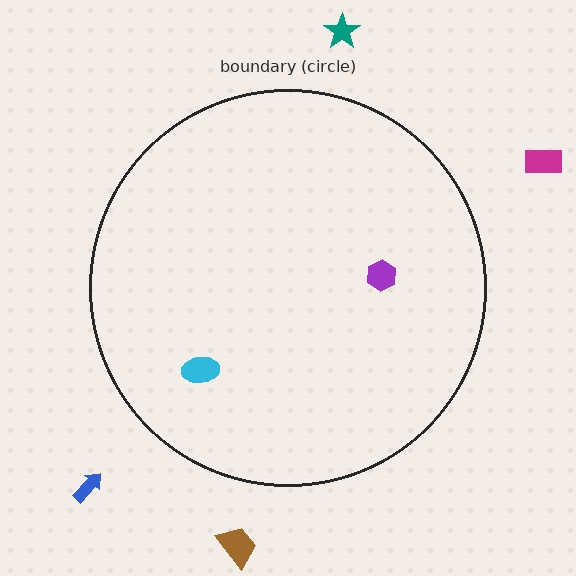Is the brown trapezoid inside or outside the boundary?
Outside.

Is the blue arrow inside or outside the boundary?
Outside.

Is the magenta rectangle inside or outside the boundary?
Outside.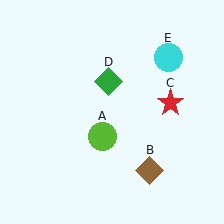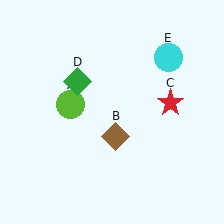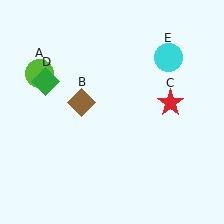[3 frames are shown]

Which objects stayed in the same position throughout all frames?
Red star (object C) and cyan circle (object E) remained stationary.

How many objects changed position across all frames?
3 objects changed position: lime circle (object A), brown diamond (object B), green diamond (object D).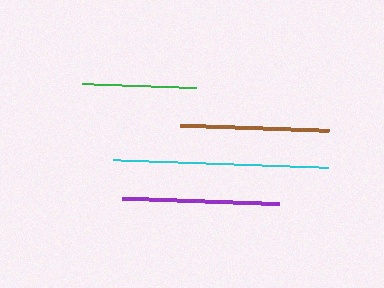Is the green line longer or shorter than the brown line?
The brown line is longer than the green line.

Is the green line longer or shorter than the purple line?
The purple line is longer than the green line.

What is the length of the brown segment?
The brown segment is approximately 149 pixels long.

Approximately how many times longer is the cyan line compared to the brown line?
The cyan line is approximately 1.4 times the length of the brown line.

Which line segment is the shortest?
The green line is the shortest at approximately 115 pixels.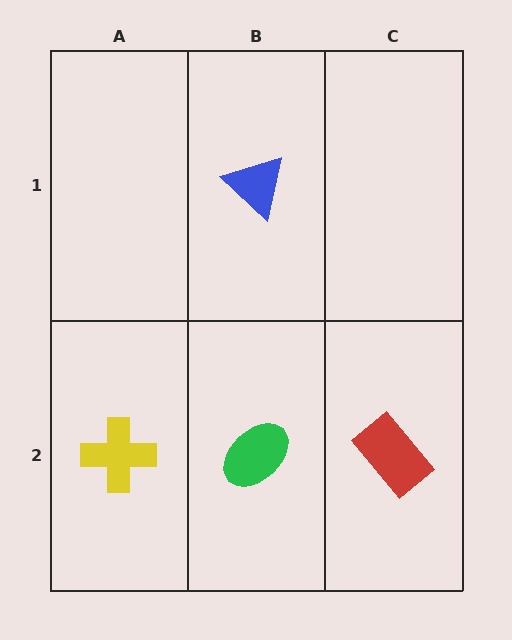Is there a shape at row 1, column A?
No, that cell is empty.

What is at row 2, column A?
A yellow cross.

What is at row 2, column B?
A green ellipse.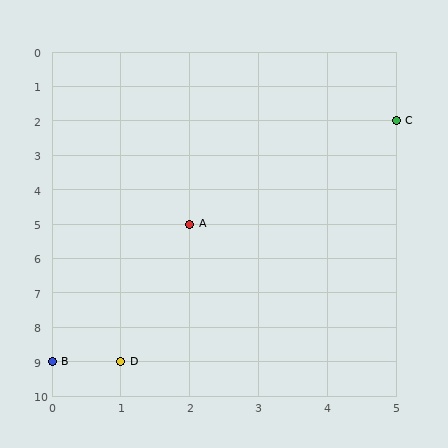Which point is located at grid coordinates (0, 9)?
Point B is at (0, 9).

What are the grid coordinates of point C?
Point C is at grid coordinates (5, 2).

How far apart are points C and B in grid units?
Points C and B are 5 columns and 7 rows apart (about 8.6 grid units diagonally).